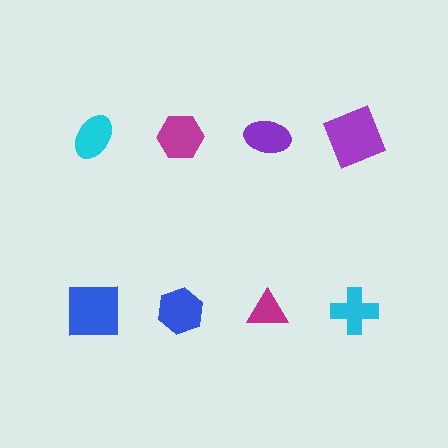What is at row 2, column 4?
A cyan cross.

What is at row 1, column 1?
A cyan ellipse.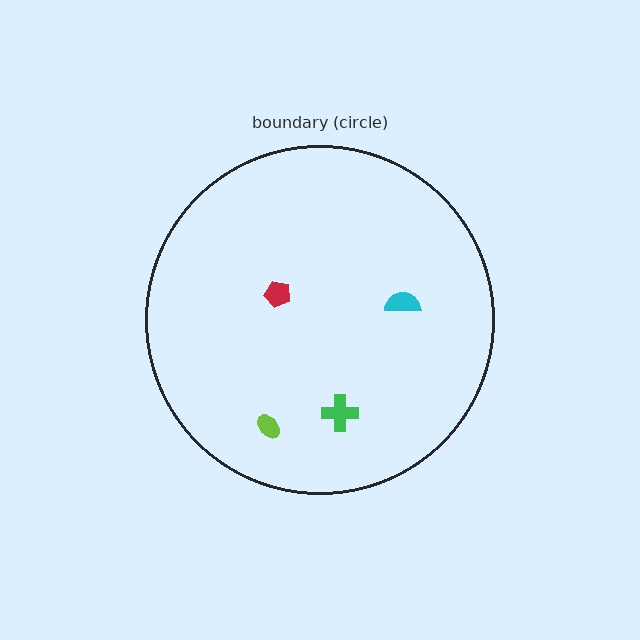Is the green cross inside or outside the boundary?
Inside.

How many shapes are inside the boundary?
4 inside, 0 outside.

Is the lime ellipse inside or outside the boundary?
Inside.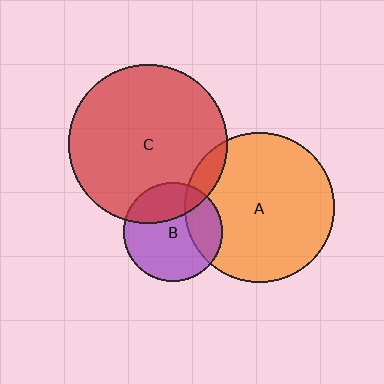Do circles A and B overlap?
Yes.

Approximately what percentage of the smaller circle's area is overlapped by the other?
Approximately 25%.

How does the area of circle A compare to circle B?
Approximately 2.3 times.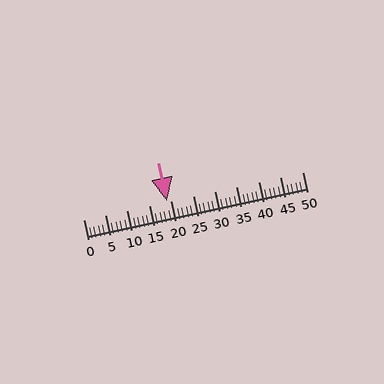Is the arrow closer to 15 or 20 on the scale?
The arrow is closer to 20.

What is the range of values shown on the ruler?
The ruler shows values from 0 to 50.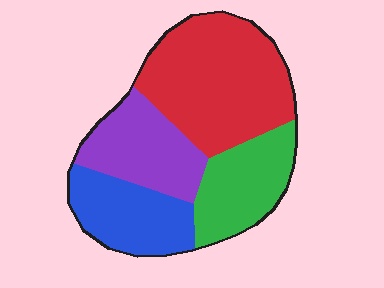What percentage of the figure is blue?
Blue covers 20% of the figure.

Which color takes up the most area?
Red, at roughly 40%.